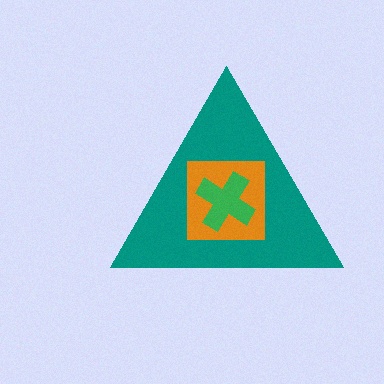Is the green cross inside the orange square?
Yes.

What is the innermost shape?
The green cross.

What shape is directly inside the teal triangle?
The orange square.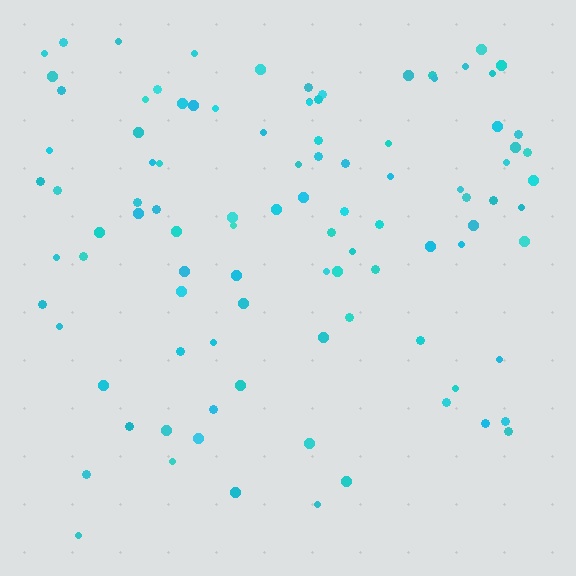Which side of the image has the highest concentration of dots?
The top.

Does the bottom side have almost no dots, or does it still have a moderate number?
Still a moderate number, just noticeably fewer than the top.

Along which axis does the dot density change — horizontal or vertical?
Vertical.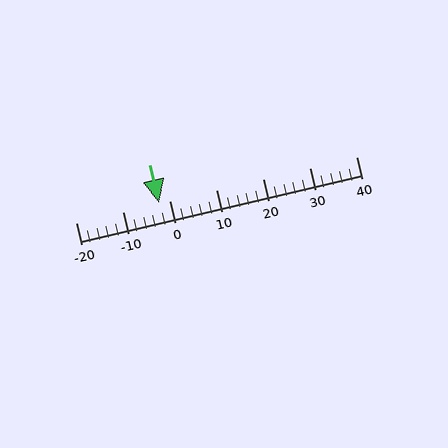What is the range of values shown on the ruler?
The ruler shows values from -20 to 40.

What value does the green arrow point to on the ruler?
The green arrow points to approximately -2.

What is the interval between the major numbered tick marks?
The major tick marks are spaced 10 units apart.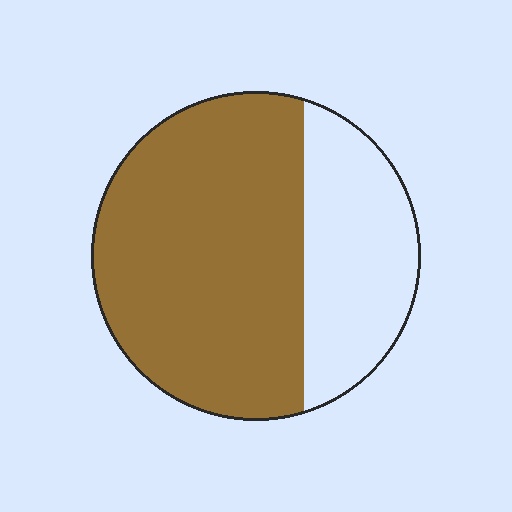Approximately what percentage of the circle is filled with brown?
Approximately 70%.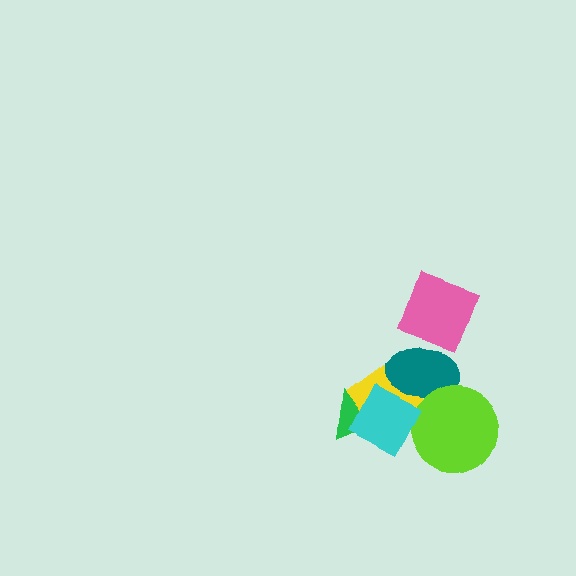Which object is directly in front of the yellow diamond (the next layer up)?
The teal ellipse is directly in front of the yellow diamond.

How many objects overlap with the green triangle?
2 objects overlap with the green triangle.